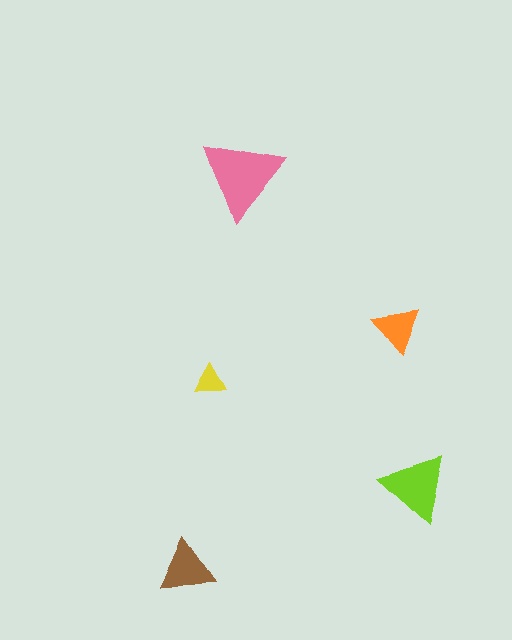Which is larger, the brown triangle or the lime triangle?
The lime one.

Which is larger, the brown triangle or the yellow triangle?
The brown one.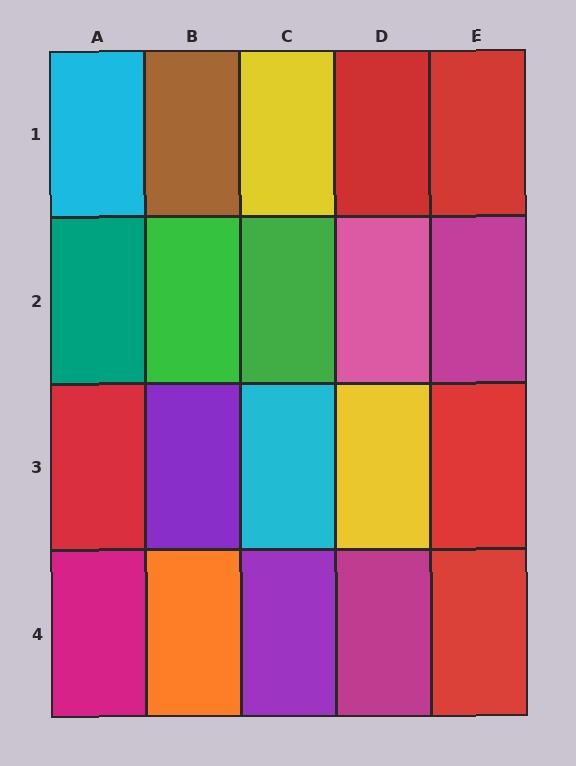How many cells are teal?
1 cell is teal.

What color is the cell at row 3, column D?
Yellow.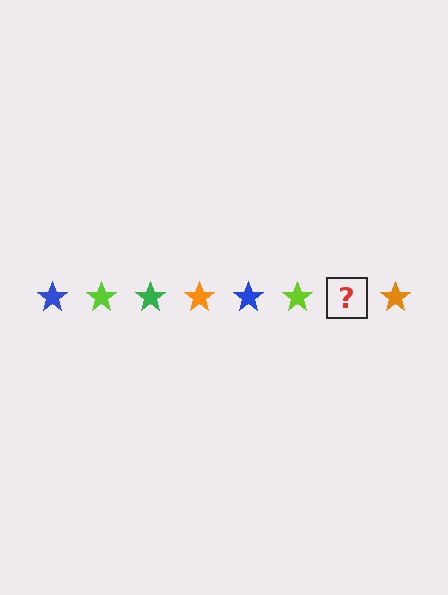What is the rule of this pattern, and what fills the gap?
The rule is that the pattern cycles through blue, lime, green, orange stars. The gap should be filled with a green star.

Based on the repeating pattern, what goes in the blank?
The blank should be a green star.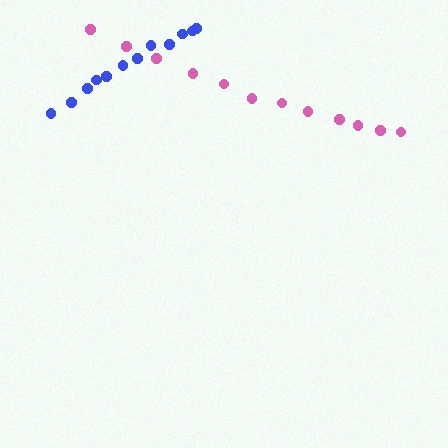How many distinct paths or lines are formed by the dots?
There are 2 distinct paths.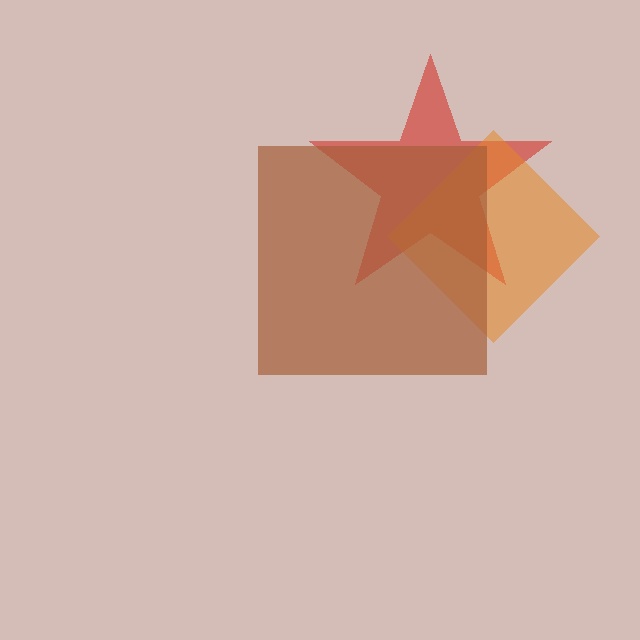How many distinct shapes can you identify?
There are 3 distinct shapes: a red star, an orange diamond, a brown square.